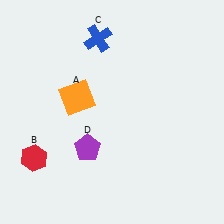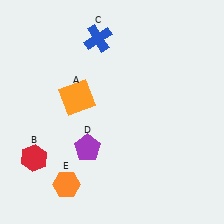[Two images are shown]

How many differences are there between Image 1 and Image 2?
There is 1 difference between the two images.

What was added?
An orange hexagon (E) was added in Image 2.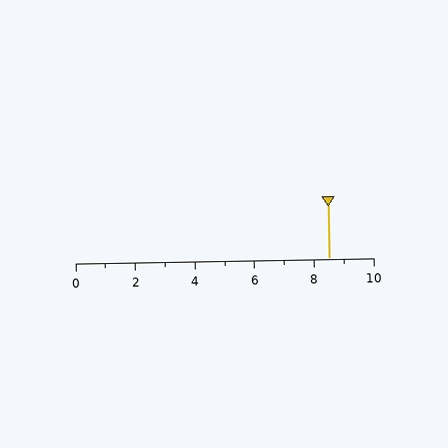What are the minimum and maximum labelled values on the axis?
The axis runs from 0 to 10.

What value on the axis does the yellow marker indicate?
The marker indicates approximately 8.5.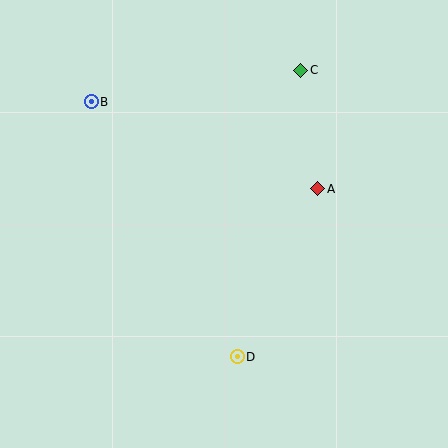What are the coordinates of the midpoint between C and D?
The midpoint between C and D is at (269, 213).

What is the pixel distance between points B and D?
The distance between B and D is 294 pixels.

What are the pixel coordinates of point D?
Point D is at (237, 357).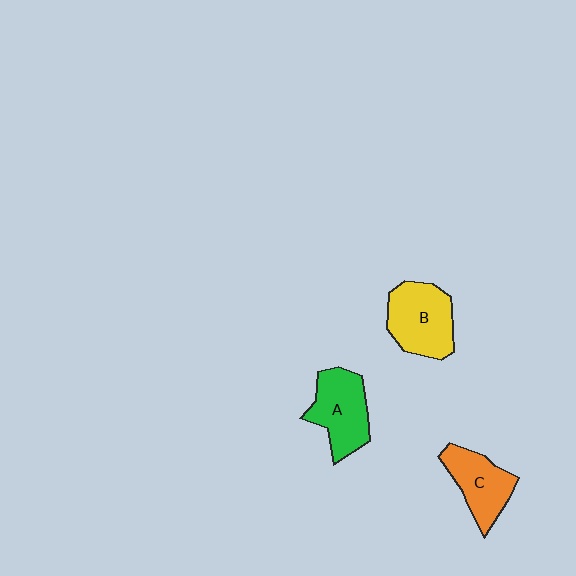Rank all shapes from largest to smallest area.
From largest to smallest: B (yellow), A (green), C (orange).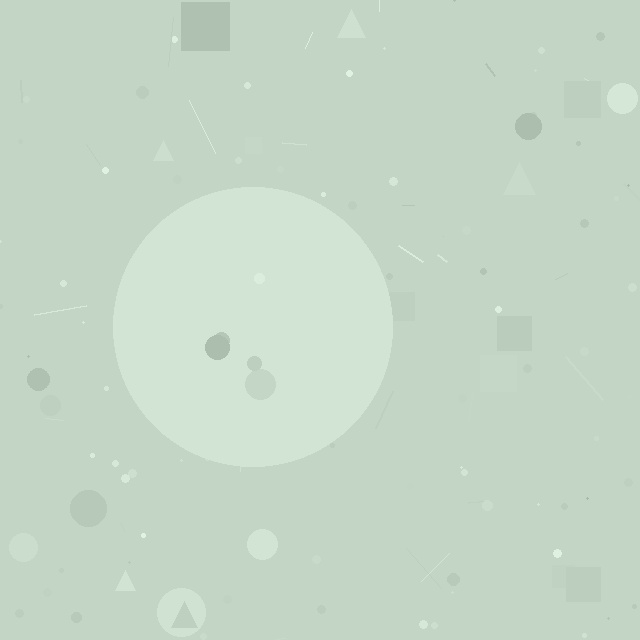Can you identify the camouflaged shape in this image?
The camouflaged shape is a circle.